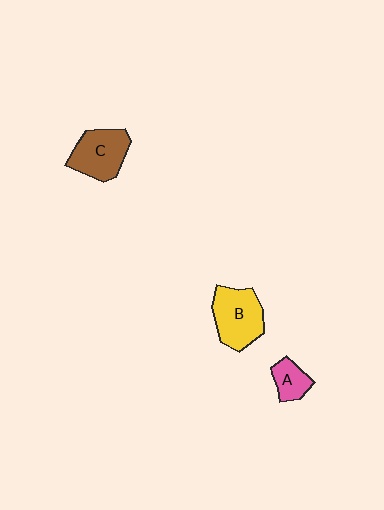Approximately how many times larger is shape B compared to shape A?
Approximately 2.2 times.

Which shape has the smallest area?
Shape A (pink).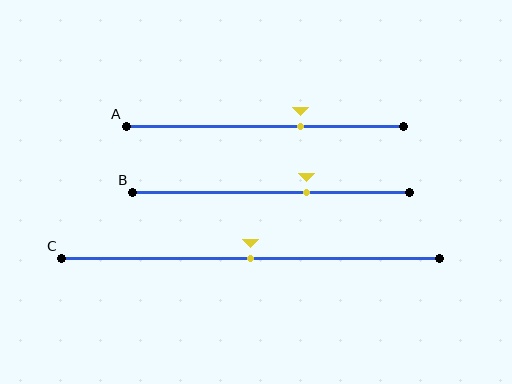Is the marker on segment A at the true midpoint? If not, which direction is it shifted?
No, the marker on segment A is shifted to the right by about 13% of the segment length.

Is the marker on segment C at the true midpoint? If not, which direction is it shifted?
Yes, the marker on segment C is at the true midpoint.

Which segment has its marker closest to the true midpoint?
Segment C has its marker closest to the true midpoint.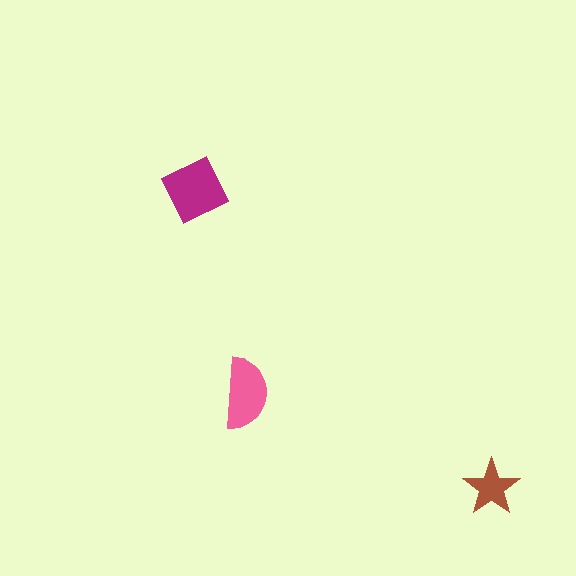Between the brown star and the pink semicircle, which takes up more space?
The pink semicircle.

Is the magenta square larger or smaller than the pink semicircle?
Larger.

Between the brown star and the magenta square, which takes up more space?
The magenta square.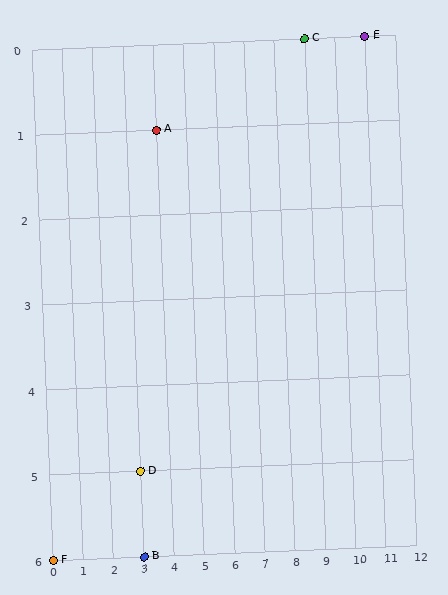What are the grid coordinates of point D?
Point D is at grid coordinates (3, 5).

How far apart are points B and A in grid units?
Points B and A are 1 column and 5 rows apart (about 5.1 grid units diagonally).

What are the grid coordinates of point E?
Point E is at grid coordinates (11, 0).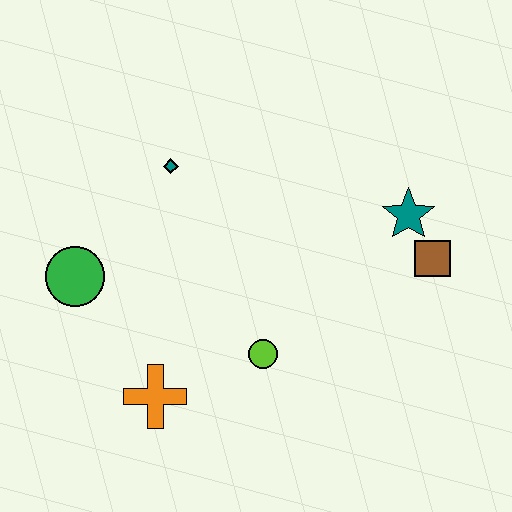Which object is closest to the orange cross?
The lime circle is closest to the orange cross.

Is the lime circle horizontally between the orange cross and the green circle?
No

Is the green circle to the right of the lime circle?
No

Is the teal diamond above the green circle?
Yes